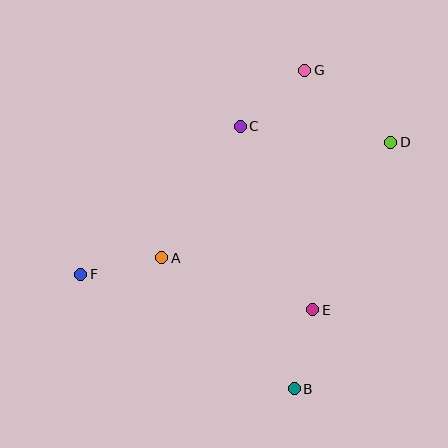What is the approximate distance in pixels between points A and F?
The distance between A and F is approximately 83 pixels.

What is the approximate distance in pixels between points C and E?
The distance between C and E is approximately 197 pixels.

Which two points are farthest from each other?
Points D and F are farthest from each other.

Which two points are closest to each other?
Points B and E are closest to each other.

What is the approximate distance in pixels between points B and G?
The distance between B and G is approximately 319 pixels.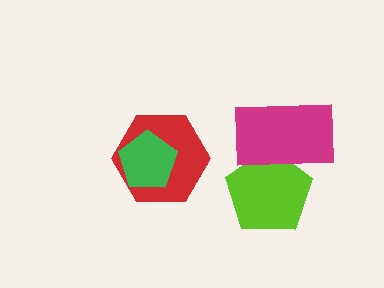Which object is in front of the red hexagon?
The green pentagon is in front of the red hexagon.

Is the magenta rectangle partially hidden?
No, no other shape covers it.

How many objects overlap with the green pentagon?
1 object overlaps with the green pentagon.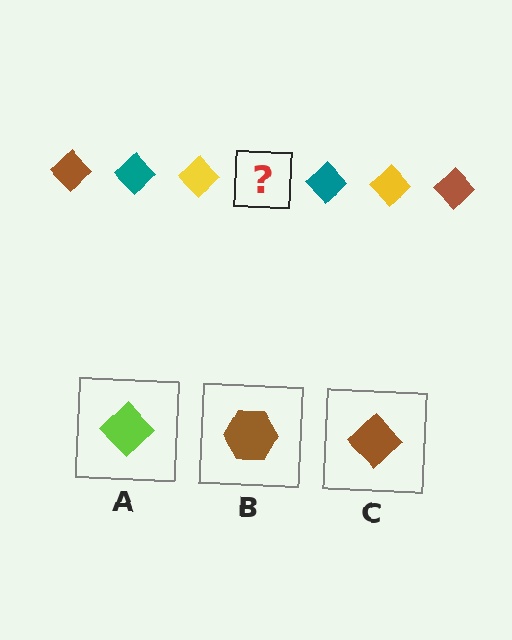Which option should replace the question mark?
Option C.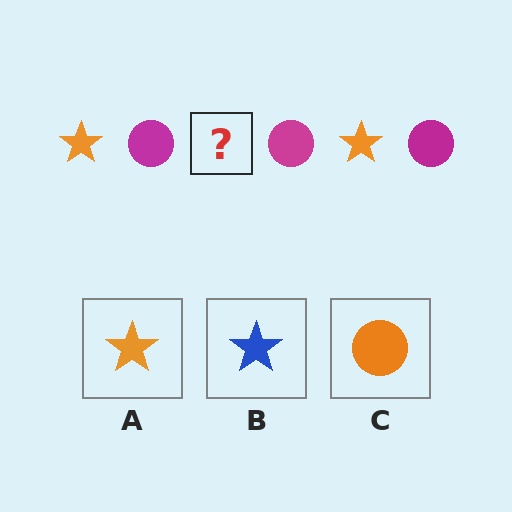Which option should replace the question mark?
Option A.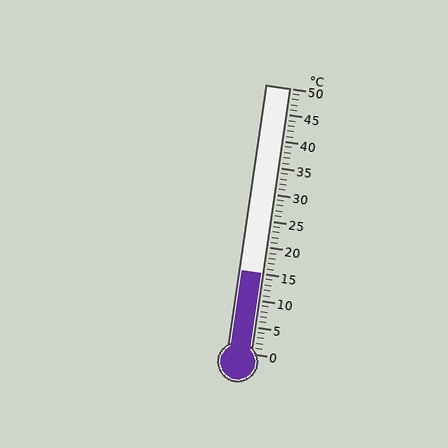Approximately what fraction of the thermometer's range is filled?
The thermometer is filled to approximately 30% of its range.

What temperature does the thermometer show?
The thermometer shows approximately 15°C.